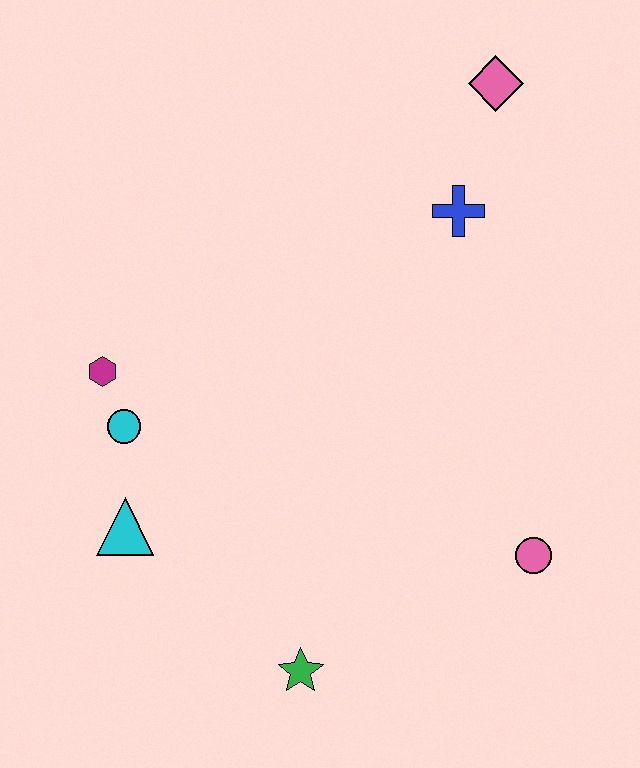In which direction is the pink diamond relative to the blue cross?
The pink diamond is above the blue cross.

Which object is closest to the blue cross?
The pink diamond is closest to the blue cross.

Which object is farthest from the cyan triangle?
The pink diamond is farthest from the cyan triangle.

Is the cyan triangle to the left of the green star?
Yes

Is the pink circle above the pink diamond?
No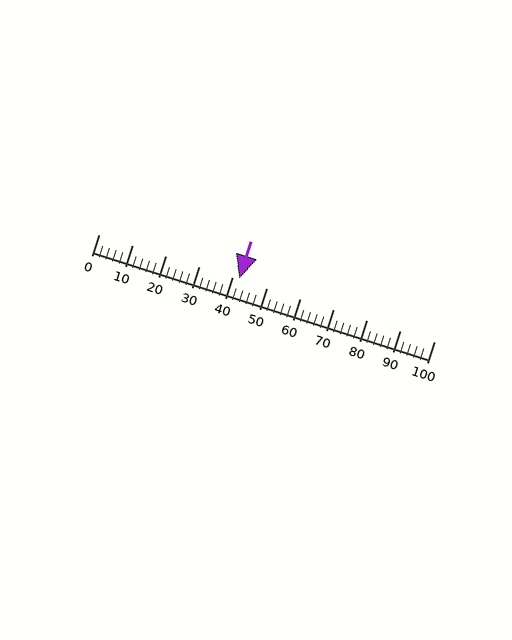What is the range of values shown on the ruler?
The ruler shows values from 0 to 100.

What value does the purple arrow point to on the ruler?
The purple arrow points to approximately 42.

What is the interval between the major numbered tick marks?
The major tick marks are spaced 10 units apart.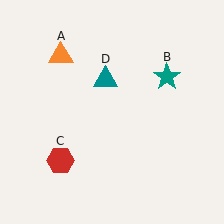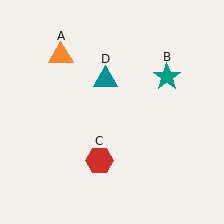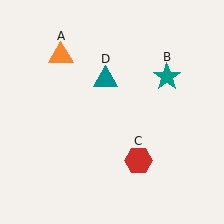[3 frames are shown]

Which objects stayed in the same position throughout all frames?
Orange triangle (object A) and teal star (object B) and teal triangle (object D) remained stationary.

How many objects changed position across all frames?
1 object changed position: red hexagon (object C).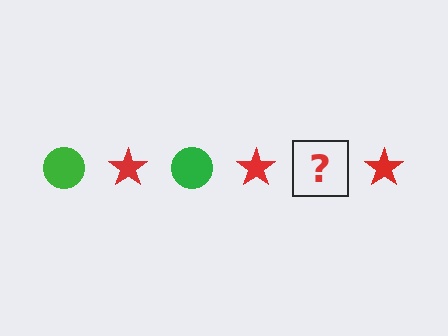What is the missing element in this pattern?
The missing element is a green circle.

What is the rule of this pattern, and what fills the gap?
The rule is that the pattern alternates between green circle and red star. The gap should be filled with a green circle.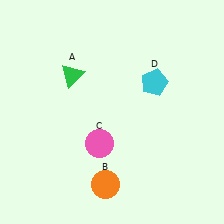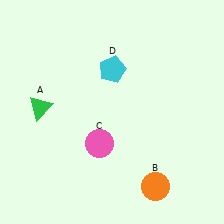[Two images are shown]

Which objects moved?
The objects that moved are: the green triangle (A), the orange circle (B), the cyan pentagon (D).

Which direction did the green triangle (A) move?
The green triangle (A) moved down.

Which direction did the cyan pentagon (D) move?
The cyan pentagon (D) moved left.